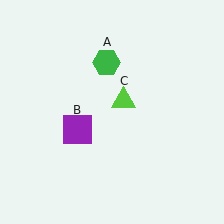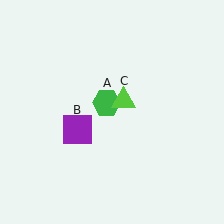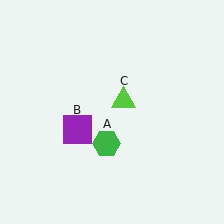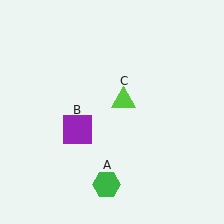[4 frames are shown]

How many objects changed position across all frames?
1 object changed position: green hexagon (object A).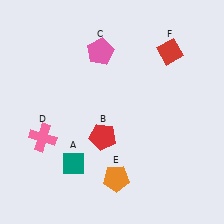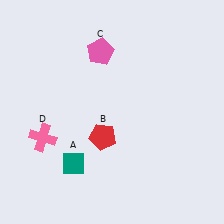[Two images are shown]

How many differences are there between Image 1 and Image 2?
There are 2 differences between the two images.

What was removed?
The red diamond (F), the orange pentagon (E) were removed in Image 2.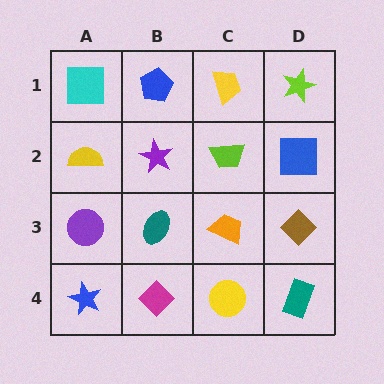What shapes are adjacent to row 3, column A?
A yellow semicircle (row 2, column A), a blue star (row 4, column A), a teal ellipse (row 3, column B).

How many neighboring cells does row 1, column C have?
3.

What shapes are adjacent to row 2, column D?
A lime star (row 1, column D), a brown diamond (row 3, column D), a lime trapezoid (row 2, column C).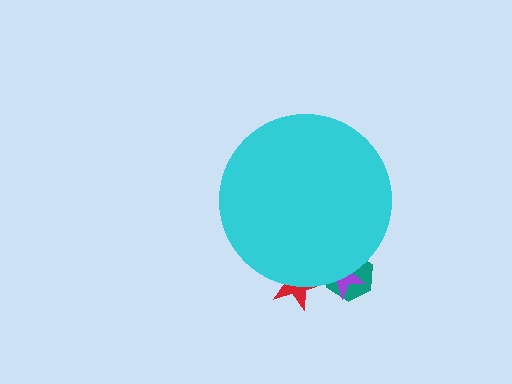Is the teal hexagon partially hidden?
Yes, the teal hexagon is partially hidden behind the cyan circle.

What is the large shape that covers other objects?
A cyan circle.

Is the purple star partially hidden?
Yes, the purple star is partially hidden behind the cyan circle.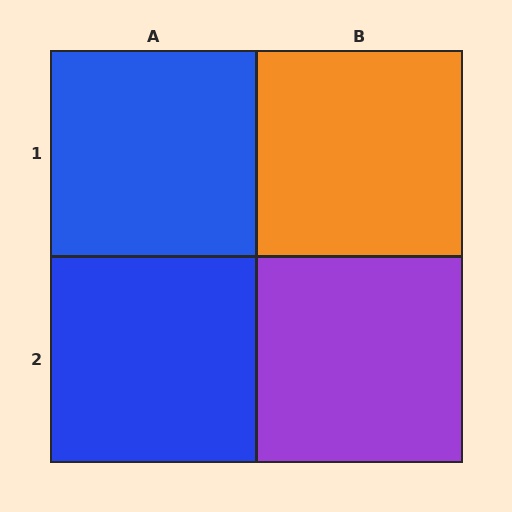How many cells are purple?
1 cell is purple.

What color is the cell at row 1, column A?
Blue.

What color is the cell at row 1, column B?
Orange.